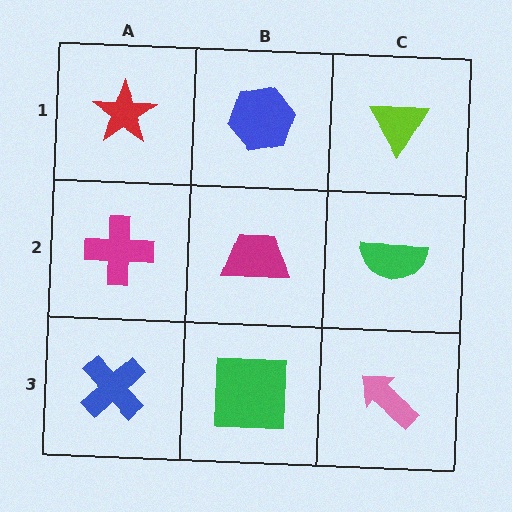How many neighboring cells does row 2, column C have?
3.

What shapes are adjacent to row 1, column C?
A green semicircle (row 2, column C), a blue hexagon (row 1, column B).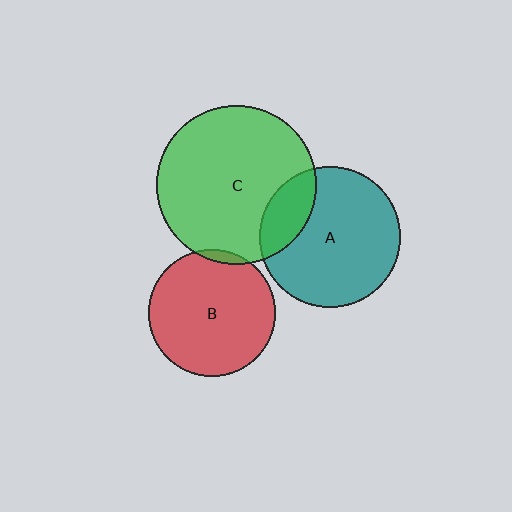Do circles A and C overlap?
Yes.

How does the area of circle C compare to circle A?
Approximately 1.3 times.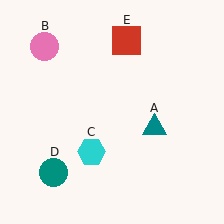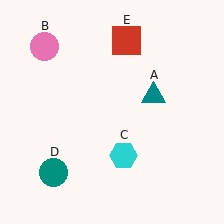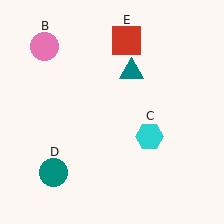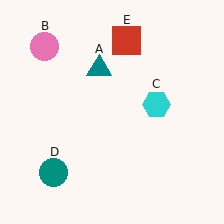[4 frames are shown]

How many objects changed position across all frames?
2 objects changed position: teal triangle (object A), cyan hexagon (object C).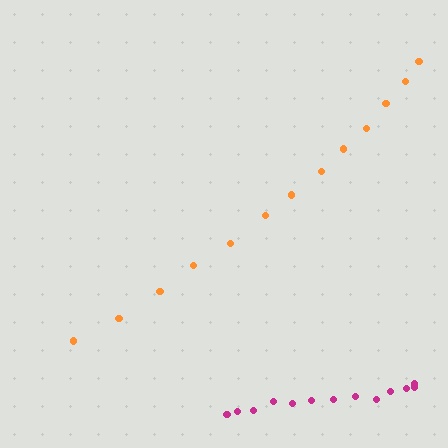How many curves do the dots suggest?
There are 2 distinct paths.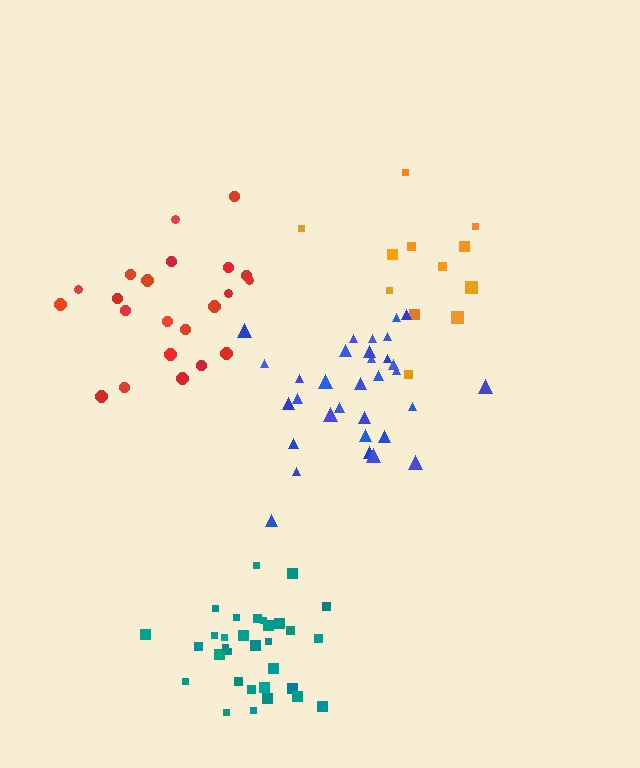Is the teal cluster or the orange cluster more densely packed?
Teal.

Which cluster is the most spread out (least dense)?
Orange.